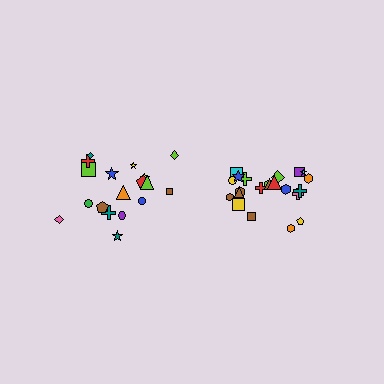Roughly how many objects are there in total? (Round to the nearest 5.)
Roughly 40 objects in total.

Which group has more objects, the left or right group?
The right group.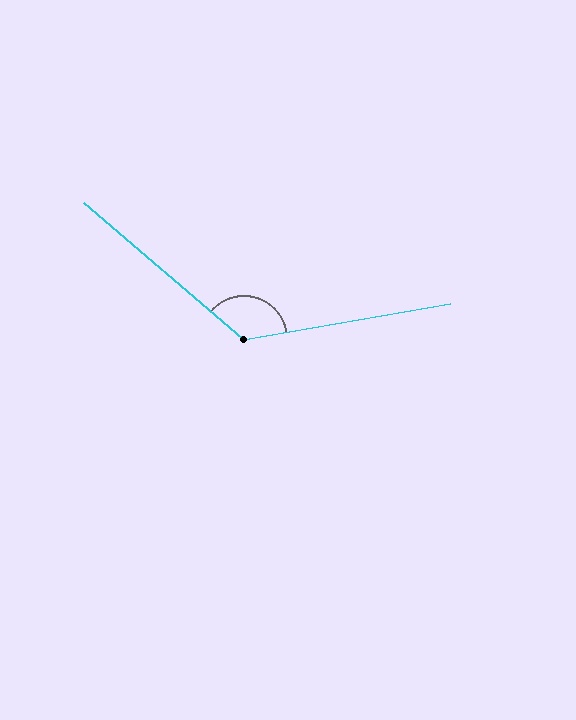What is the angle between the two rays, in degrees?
Approximately 130 degrees.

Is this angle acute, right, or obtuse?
It is obtuse.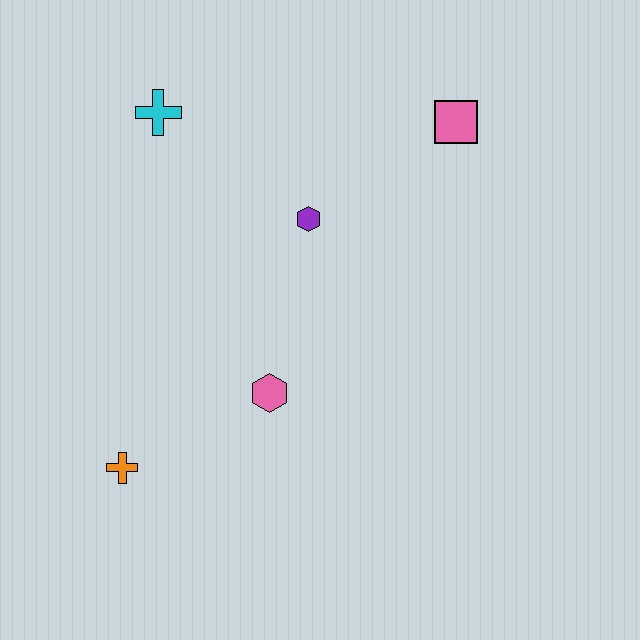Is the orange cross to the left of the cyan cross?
Yes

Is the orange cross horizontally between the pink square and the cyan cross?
No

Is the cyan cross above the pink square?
Yes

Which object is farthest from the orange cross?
The pink square is farthest from the orange cross.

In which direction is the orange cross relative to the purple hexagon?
The orange cross is below the purple hexagon.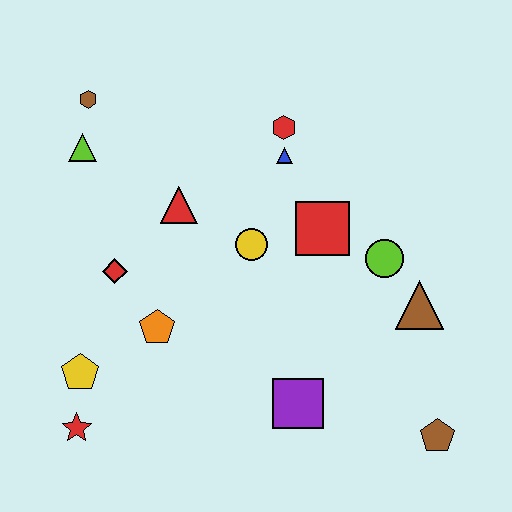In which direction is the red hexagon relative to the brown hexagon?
The red hexagon is to the right of the brown hexagon.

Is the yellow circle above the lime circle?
Yes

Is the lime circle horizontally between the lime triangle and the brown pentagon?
Yes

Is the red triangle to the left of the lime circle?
Yes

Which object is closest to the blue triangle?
The red hexagon is closest to the blue triangle.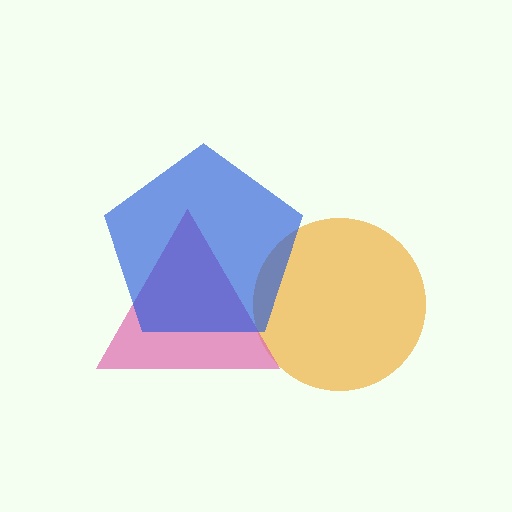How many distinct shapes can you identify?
There are 3 distinct shapes: an orange circle, a pink triangle, a blue pentagon.